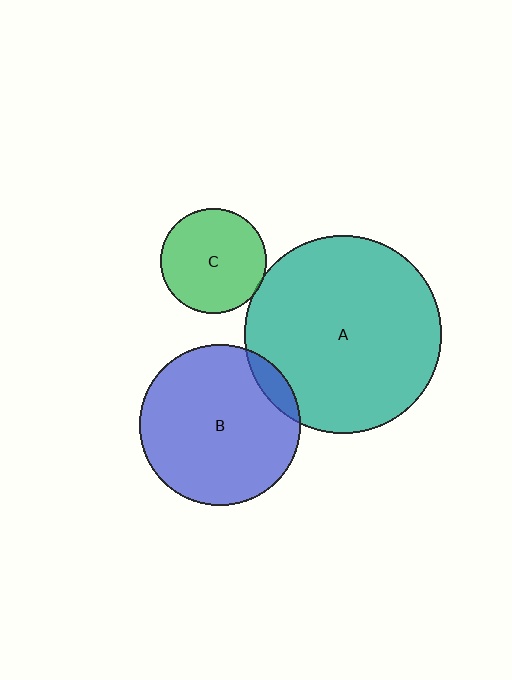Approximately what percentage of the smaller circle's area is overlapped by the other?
Approximately 10%.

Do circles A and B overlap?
Yes.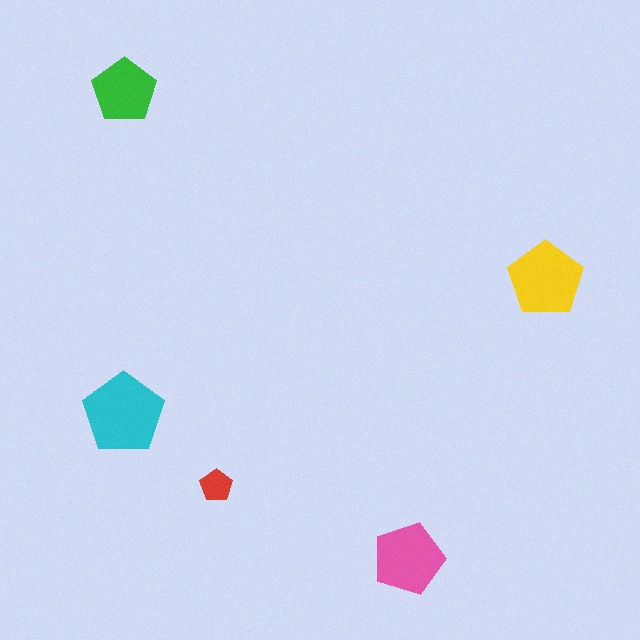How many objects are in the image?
There are 5 objects in the image.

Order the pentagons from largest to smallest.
the cyan one, the yellow one, the pink one, the green one, the red one.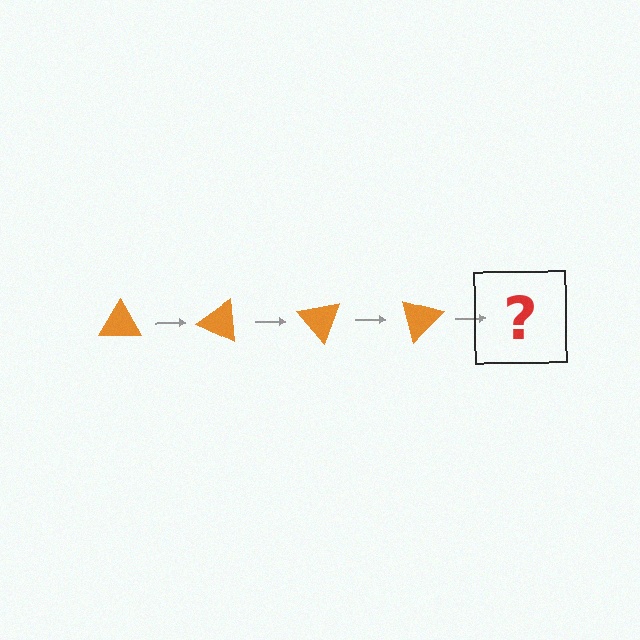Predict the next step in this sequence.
The next step is an orange triangle rotated 100 degrees.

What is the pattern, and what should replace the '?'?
The pattern is that the triangle rotates 25 degrees each step. The '?' should be an orange triangle rotated 100 degrees.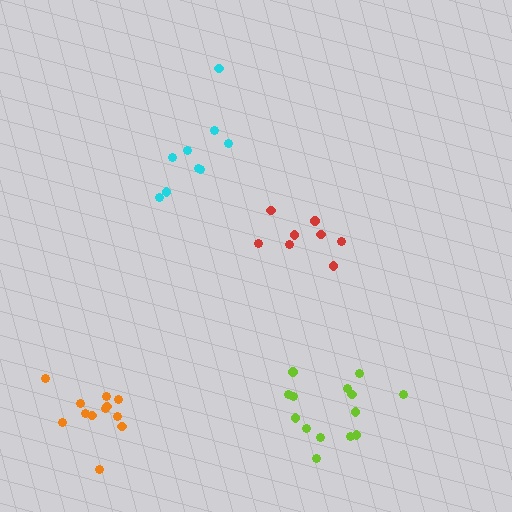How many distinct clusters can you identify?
There are 4 distinct clusters.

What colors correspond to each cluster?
The clusters are colored: cyan, orange, lime, red.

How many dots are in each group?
Group 1: 9 dots, Group 2: 12 dots, Group 3: 14 dots, Group 4: 8 dots (43 total).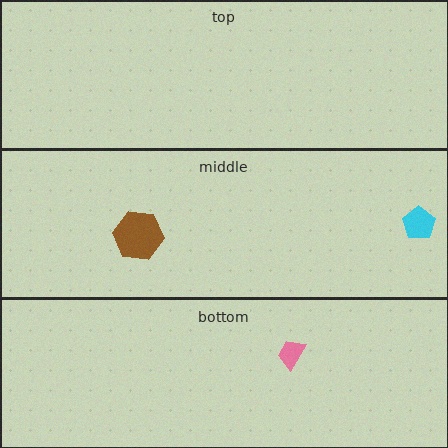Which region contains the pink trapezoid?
The bottom region.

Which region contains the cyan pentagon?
The middle region.